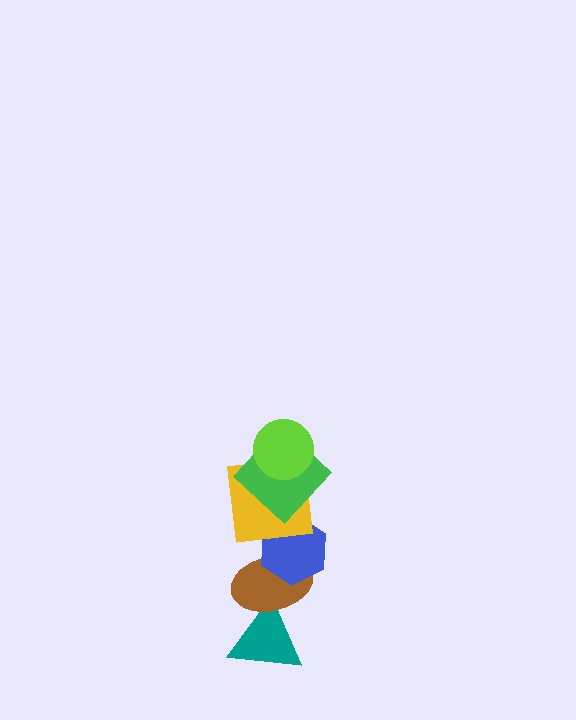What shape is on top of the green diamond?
The lime circle is on top of the green diamond.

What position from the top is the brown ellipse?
The brown ellipse is 5th from the top.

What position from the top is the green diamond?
The green diamond is 2nd from the top.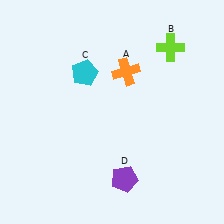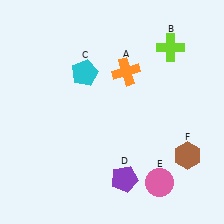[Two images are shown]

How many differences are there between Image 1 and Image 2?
There are 2 differences between the two images.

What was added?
A pink circle (E), a brown hexagon (F) were added in Image 2.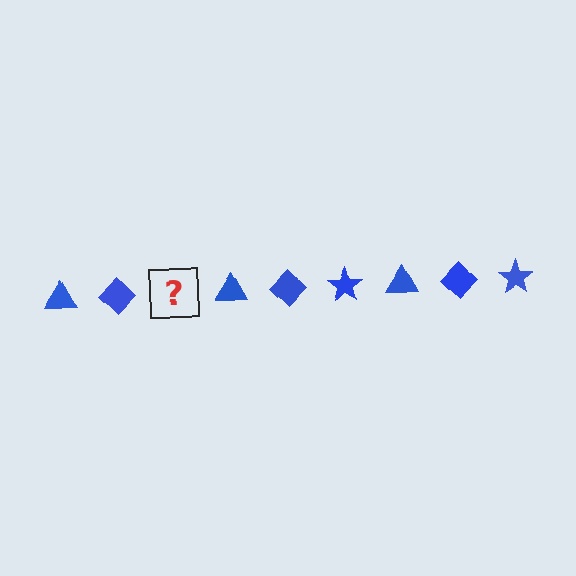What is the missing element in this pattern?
The missing element is a blue star.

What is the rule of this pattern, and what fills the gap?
The rule is that the pattern cycles through triangle, diamond, star shapes in blue. The gap should be filled with a blue star.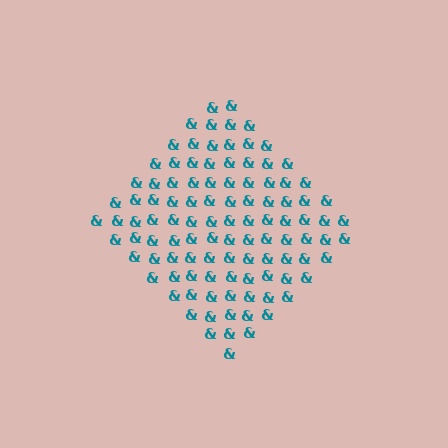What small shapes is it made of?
It is made of small ampersands.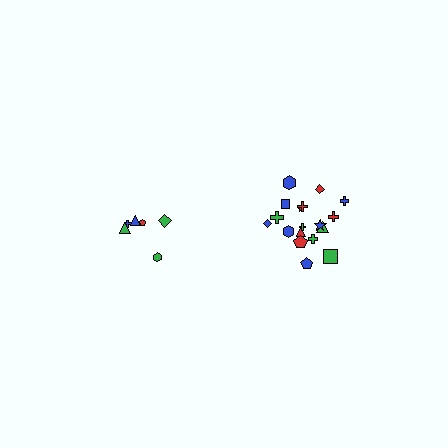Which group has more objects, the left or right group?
The right group.